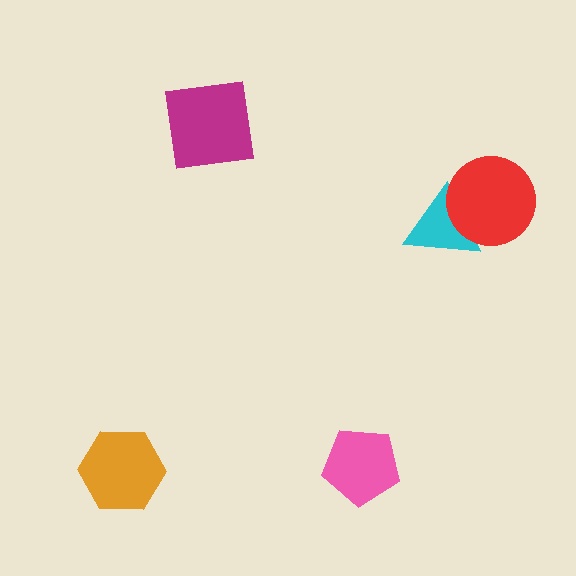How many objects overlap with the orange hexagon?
0 objects overlap with the orange hexagon.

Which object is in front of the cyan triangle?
The red circle is in front of the cyan triangle.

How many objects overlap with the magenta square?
0 objects overlap with the magenta square.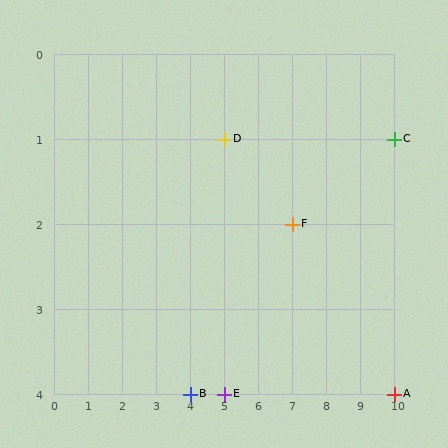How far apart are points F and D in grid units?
Points F and D are 2 columns and 1 row apart (about 2.2 grid units diagonally).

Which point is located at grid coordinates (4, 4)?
Point B is at (4, 4).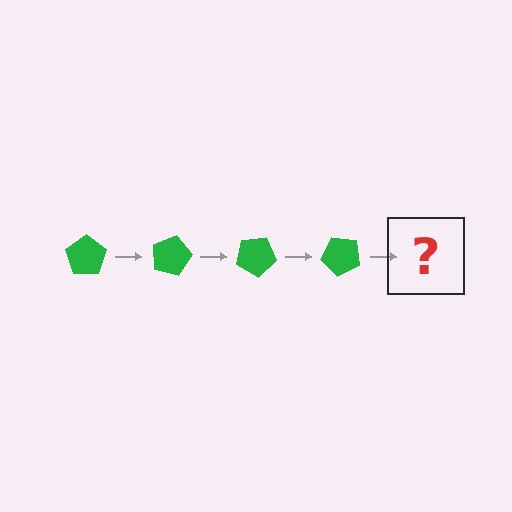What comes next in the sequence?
The next element should be a green pentagon rotated 60 degrees.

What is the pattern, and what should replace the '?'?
The pattern is that the pentagon rotates 15 degrees each step. The '?' should be a green pentagon rotated 60 degrees.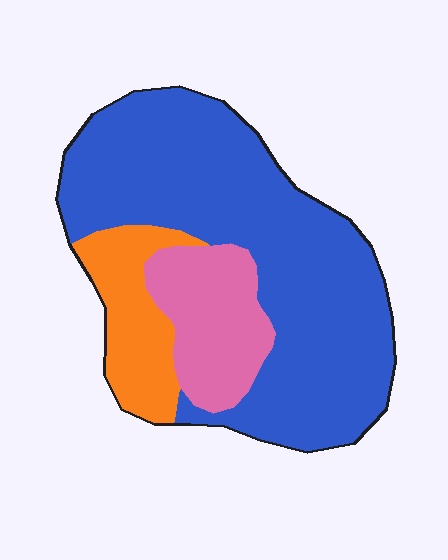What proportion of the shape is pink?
Pink takes up about one sixth (1/6) of the shape.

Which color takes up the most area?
Blue, at roughly 65%.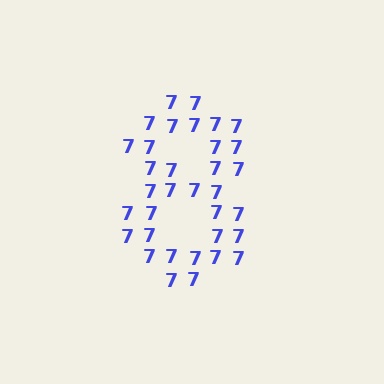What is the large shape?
The large shape is the digit 8.